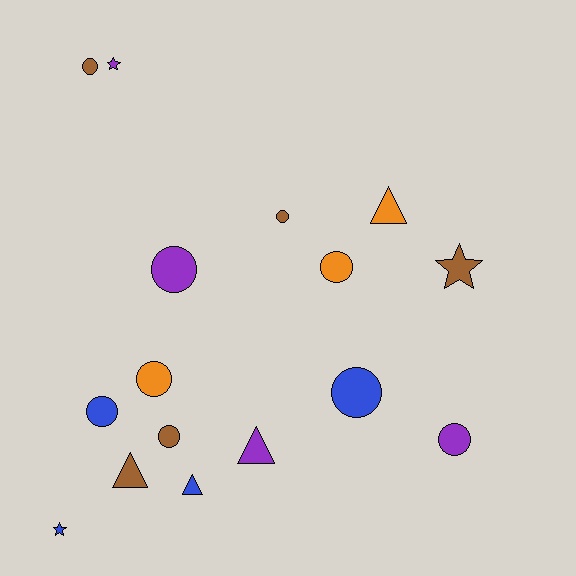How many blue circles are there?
There are 2 blue circles.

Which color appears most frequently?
Brown, with 5 objects.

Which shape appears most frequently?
Circle, with 9 objects.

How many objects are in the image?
There are 16 objects.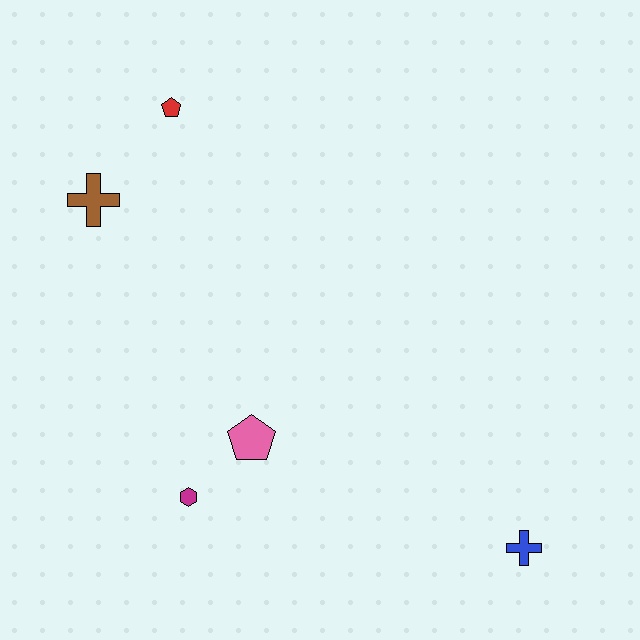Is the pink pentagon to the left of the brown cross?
No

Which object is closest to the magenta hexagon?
The pink pentagon is closest to the magenta hexagon.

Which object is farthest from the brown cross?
The blue cross is farthest from the brown cross.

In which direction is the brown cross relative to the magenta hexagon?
The brown cross is above the magenta hexagon.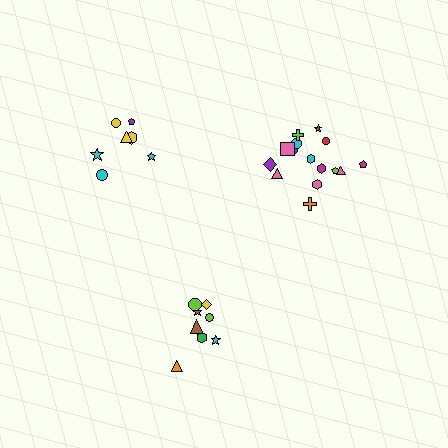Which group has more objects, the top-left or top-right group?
The top-right group.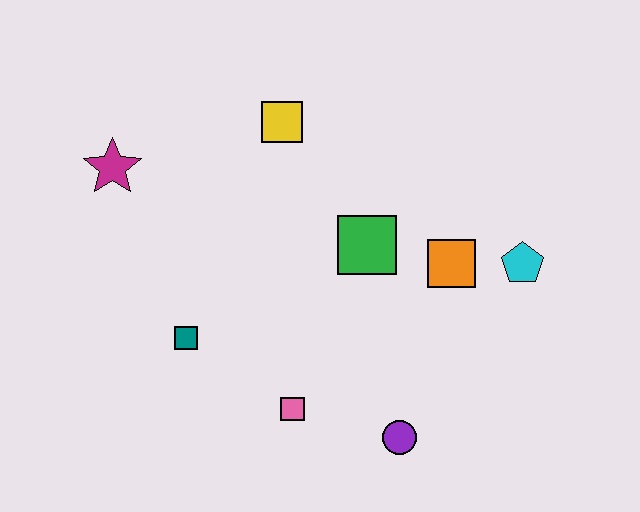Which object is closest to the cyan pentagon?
The orange square is closest to the cyan pentagon.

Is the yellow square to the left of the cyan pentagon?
Yes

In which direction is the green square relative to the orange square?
The green square is to the left of the orange square.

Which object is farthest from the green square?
The magenta star is farthest from the green square.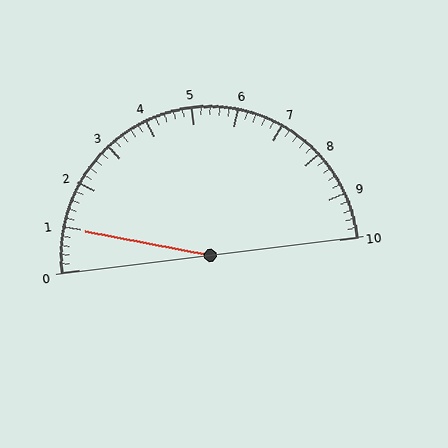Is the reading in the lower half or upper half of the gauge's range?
The reading is in the lower half of the range (0 to 10).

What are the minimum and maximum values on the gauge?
The gauge ranges from 0 to 10.